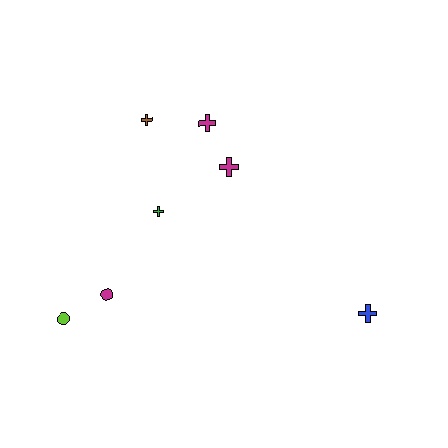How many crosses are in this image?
There are 5 crosses.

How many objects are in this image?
There are 7 objects.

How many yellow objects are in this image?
There are no yellow objects.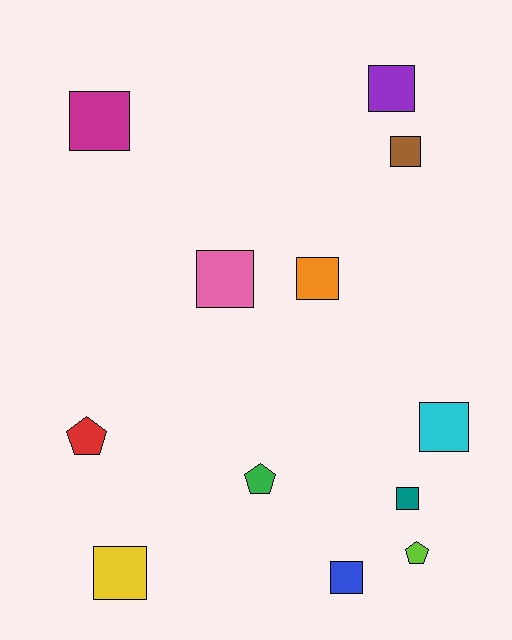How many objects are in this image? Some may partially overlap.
There are 12 objects.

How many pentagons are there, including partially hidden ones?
There are 3 pentagons.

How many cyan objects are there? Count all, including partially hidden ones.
There is 1 cyan object.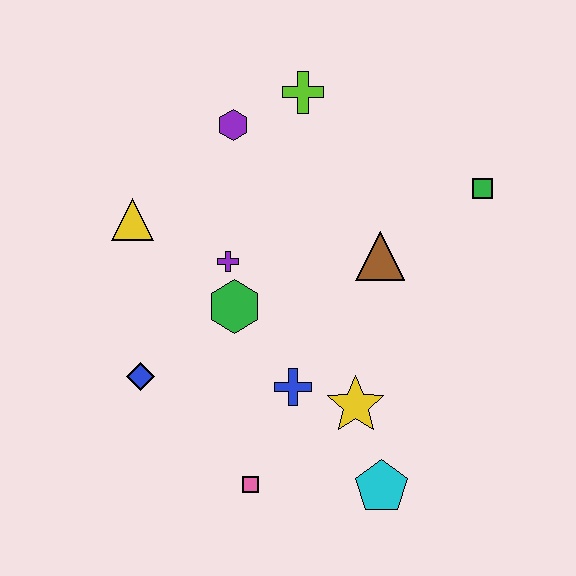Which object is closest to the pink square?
The blue cross is closest to the pink square.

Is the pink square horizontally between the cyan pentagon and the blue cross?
No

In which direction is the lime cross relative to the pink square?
The lime cross is above the pink square.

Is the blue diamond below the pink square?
No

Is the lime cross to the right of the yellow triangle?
Yes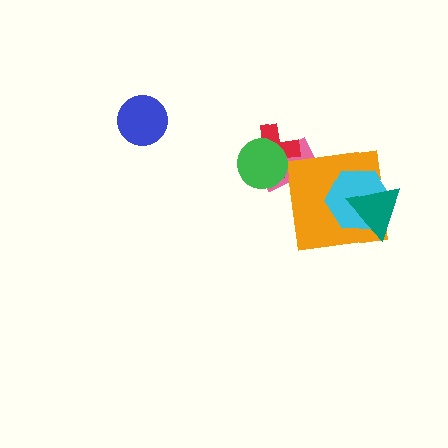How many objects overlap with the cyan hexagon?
2 objects overlap with the cyan hexagon.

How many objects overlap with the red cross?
2 objects overlap with the red cross.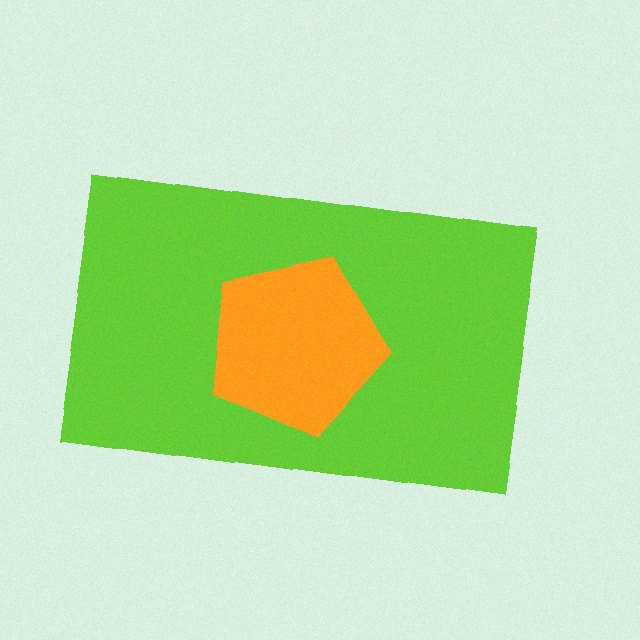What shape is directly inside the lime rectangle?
The orange pentagon.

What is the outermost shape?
The lime rectangle.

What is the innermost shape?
The orange pentagon.